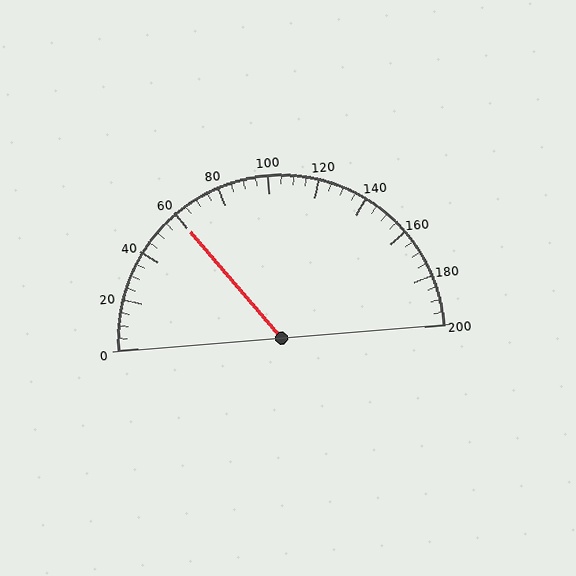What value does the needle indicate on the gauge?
The needle indicates approximately 60.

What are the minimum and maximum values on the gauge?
The gauge ranges from 0 to 200.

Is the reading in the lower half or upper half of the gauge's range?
The reading is in the lower half of the range (0 to 200).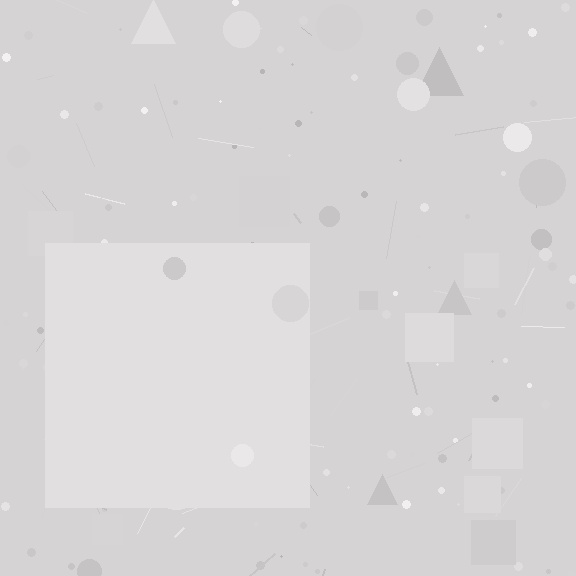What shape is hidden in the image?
A square is hidden in the image.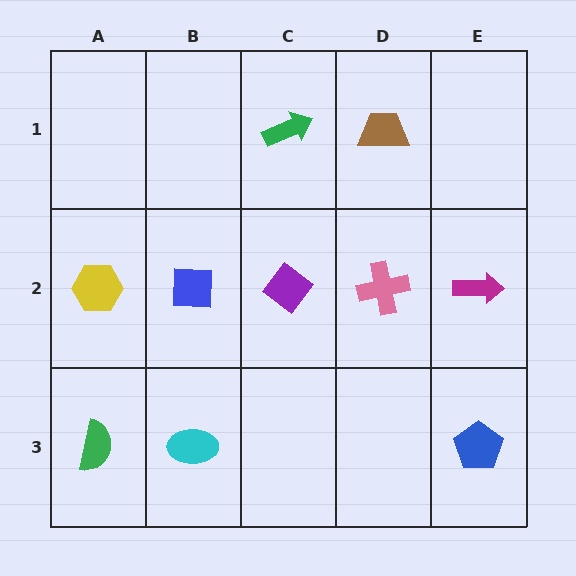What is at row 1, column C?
A green arrow.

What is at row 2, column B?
A blue square.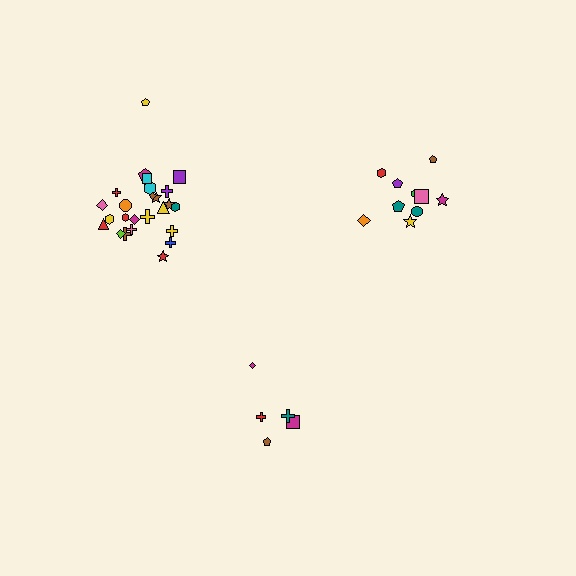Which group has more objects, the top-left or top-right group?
The top-left group.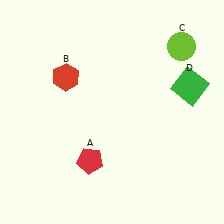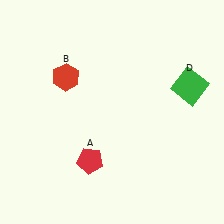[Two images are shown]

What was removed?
The lime circle (C) was removed in Image 2.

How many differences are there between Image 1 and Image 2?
There is 1 difference between the two images.